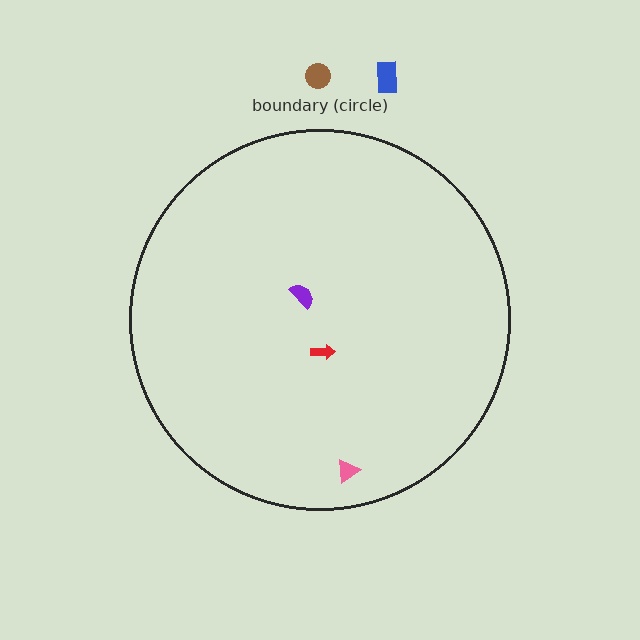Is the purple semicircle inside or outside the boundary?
Inside.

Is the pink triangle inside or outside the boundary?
Inside.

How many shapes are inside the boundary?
3 inside, 2 outside.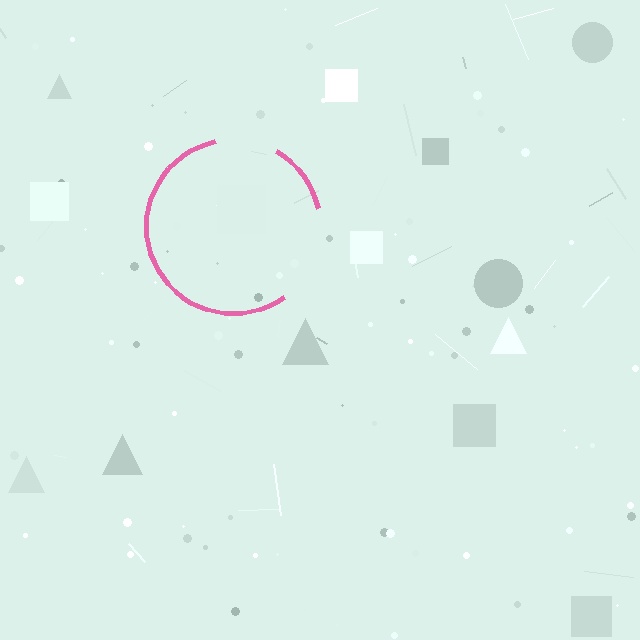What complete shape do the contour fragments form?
The contour fragments form a circle.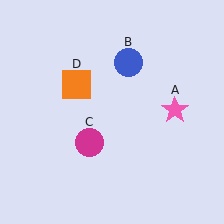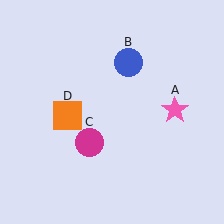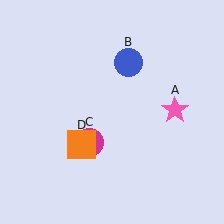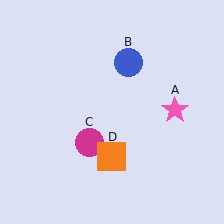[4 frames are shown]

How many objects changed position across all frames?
1 object changed position: orange square (object D).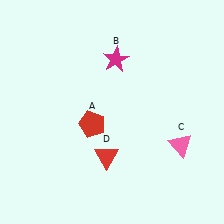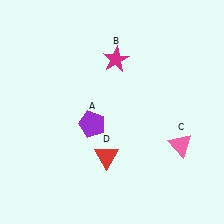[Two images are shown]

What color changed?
The pentagon (A) changed from red in Image 1 to purple in Image 2.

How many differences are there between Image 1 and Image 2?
There is 1 difference between the two images.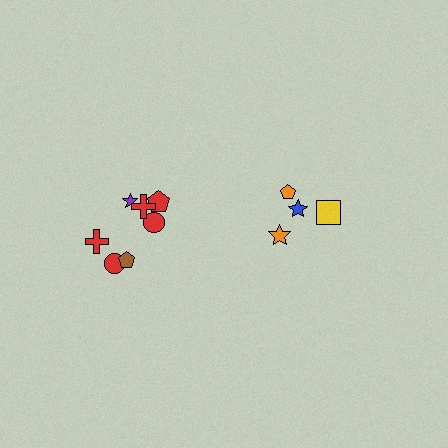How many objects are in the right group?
There are 4 objects.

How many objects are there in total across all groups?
There are 11 objects.